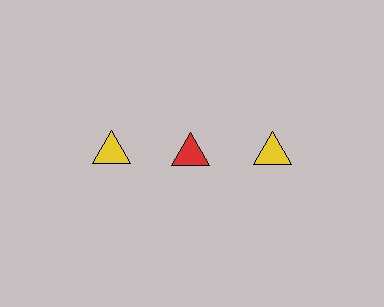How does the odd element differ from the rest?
It has a different color: red instead of yellow.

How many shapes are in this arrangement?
There are 3 shapes arranged in a grid pattern.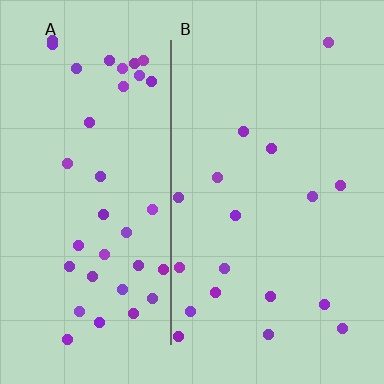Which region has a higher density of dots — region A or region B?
A (the left).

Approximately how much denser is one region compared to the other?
Approximately 2.2× — region A over region B.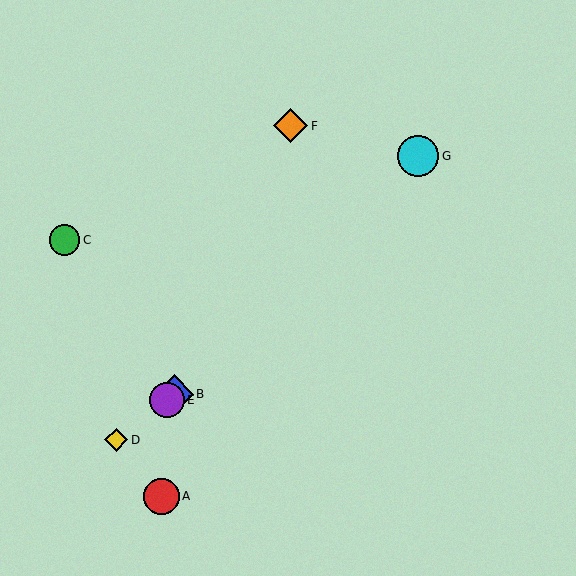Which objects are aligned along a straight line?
Objects B, D, E are aligned along a straight line.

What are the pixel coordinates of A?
Object A is at (162, 496).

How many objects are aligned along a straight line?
3 objects (B, D, E) are aligned along a straight line.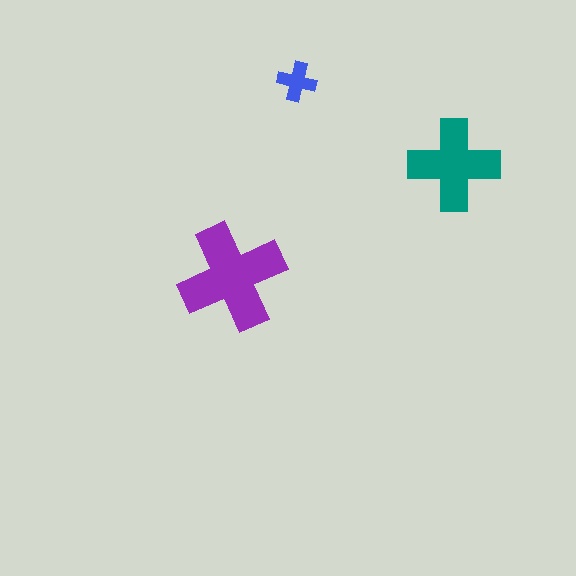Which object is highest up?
The blue cross is topmost.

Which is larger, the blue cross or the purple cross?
The purple one.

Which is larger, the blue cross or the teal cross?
The teal one.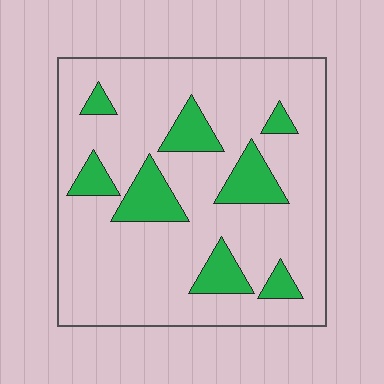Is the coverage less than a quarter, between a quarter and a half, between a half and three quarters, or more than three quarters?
Less than a quarter.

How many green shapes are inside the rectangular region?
8.